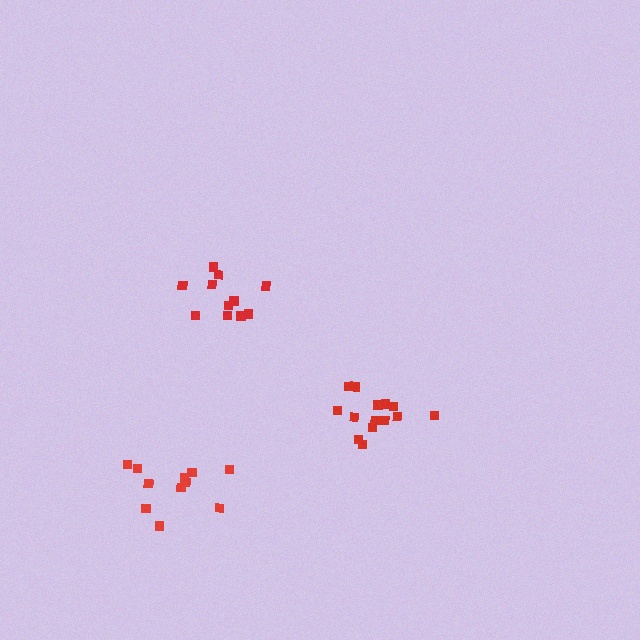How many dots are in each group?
Group 1: 14 dots, Group 2: 11 dots, Group 3: 11 dots (36 total).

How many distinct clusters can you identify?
There are 3 distinct clusters.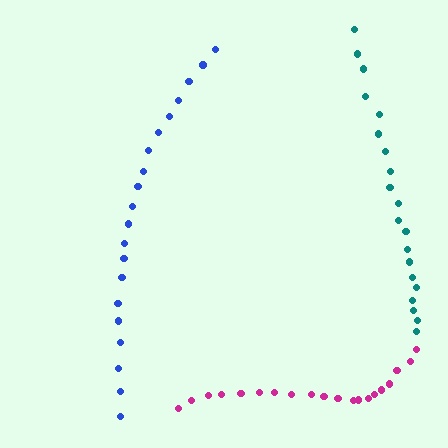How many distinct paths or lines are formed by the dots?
There are 3 distinct paths.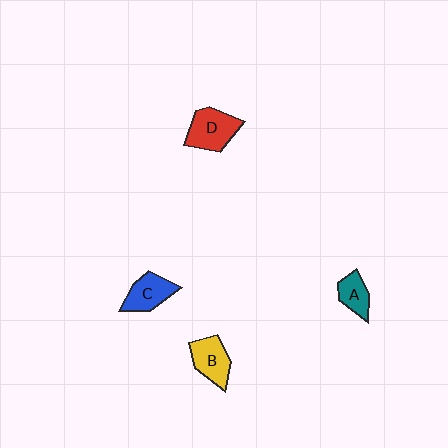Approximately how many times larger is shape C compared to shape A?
Approximately 1.3 times.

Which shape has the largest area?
Shape D (red).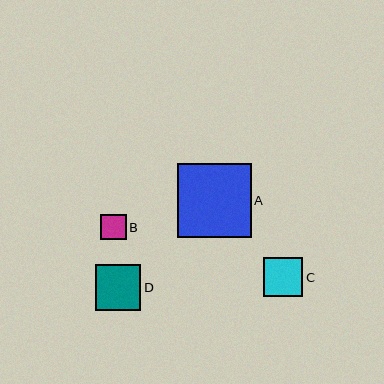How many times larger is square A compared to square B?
Square A is approximately 2.9 times the size of square B.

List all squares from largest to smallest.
From largest to smallest: A, D, C, B.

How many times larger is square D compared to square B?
Square D is approximately 1.8 times the size of square B.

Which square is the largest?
Square A is the largest with a size of approximately 74 pixels.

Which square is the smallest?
Square B is the smallest with a size of approximately 26 pixels.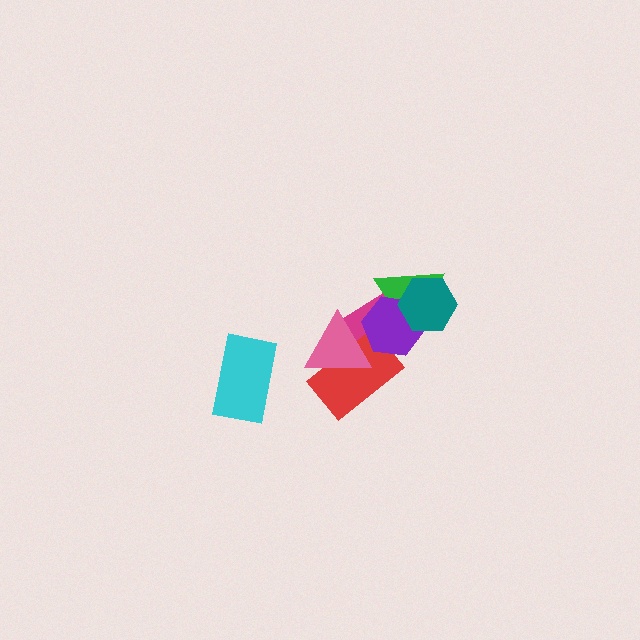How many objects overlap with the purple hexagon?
5 objects overlap with the purple hexagon.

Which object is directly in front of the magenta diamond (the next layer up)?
The red rectangle is directly in front of the magenta diamond.